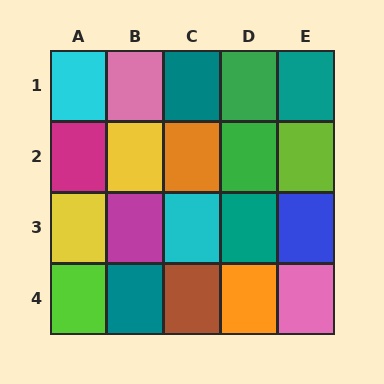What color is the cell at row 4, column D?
Orange.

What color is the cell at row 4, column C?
Brown.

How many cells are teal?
4 cells are teal.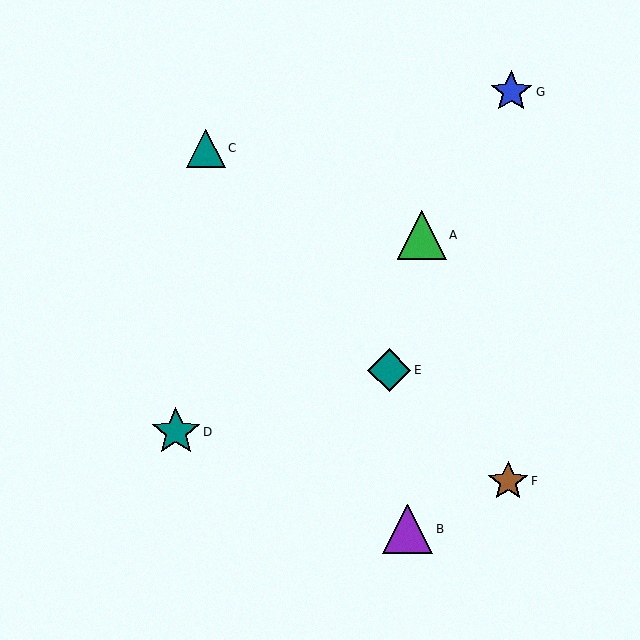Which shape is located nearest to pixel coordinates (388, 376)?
The teal diamond (labeled E) at (389, 370) is nearest to that location.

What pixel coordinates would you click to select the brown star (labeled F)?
Click at (508, 481) to select the brown star F.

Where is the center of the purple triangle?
The center of the purple triangle is at (408, 529).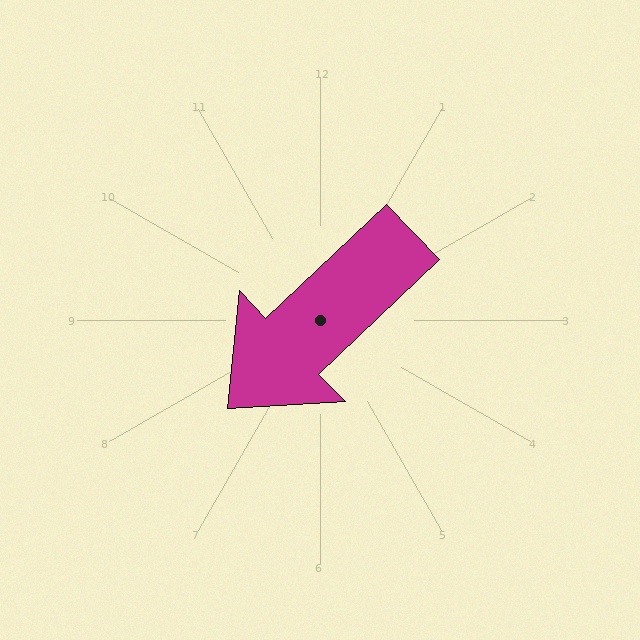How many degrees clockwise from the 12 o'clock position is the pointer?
Approximately 226 degrees.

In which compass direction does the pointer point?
Southwest.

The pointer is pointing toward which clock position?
Roughly 8 o'clock.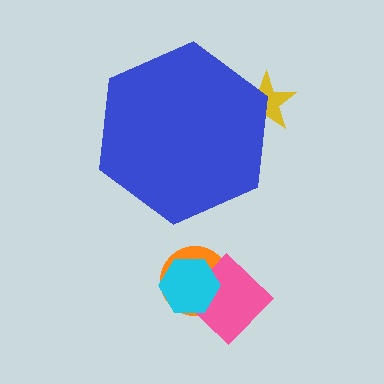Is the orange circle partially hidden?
No, the orange circle is fully visible.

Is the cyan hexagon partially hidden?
No, the cyan hexagon is fully visible.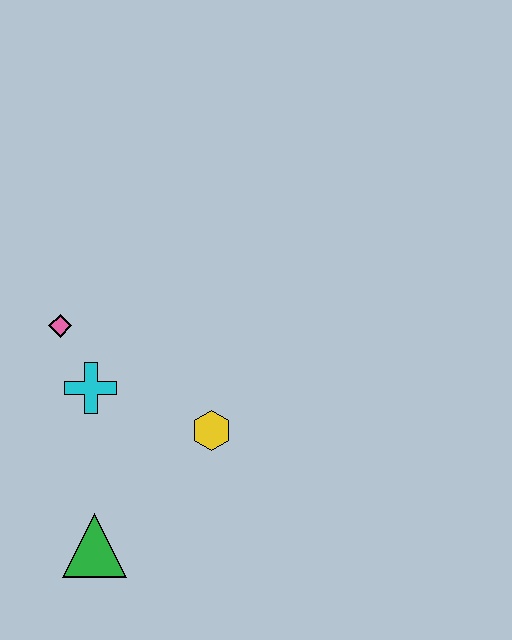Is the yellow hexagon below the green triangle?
No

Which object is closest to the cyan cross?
The pink diamond is closest to the cyan cross.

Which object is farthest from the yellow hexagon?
The pink diamond is farthest from the yellow hexagon.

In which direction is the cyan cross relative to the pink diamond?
The cyan cross is below the pink diamond.